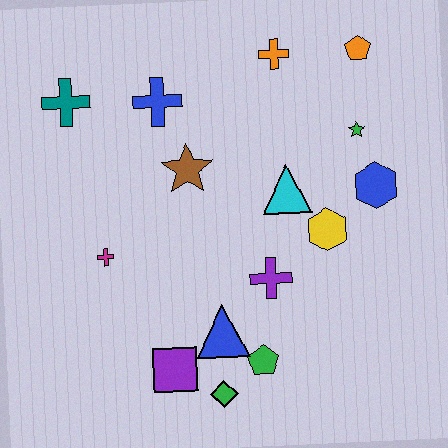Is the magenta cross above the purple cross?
Yes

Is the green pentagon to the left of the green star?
Yes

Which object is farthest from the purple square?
The orange pentagon is farthest from the purple square.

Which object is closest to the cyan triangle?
The yellow hexagon is closest to the cyan triangle.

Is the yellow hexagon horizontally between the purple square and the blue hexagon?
Yes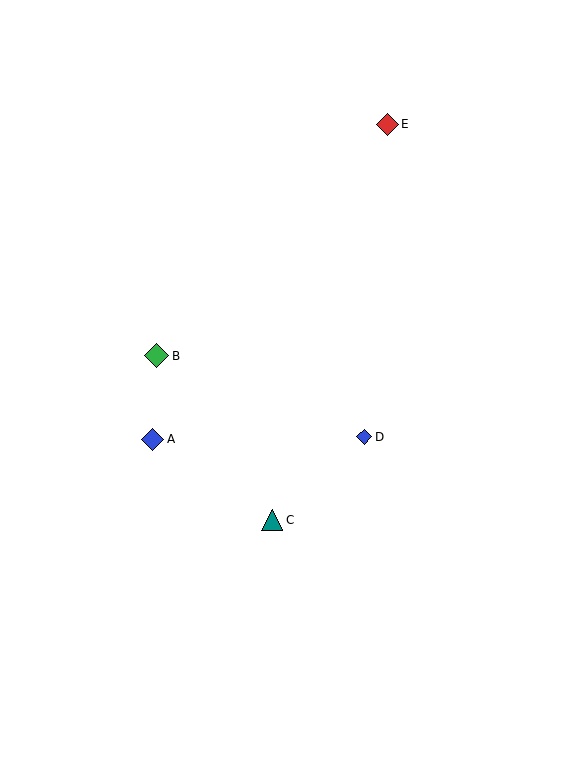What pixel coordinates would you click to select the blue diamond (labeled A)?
Click at (153, 439) to select the blue diamond A.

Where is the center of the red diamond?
The center of the red diamond is at (387, 124).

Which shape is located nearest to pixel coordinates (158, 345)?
The green diamond (labeled B) at (157, 356) is nearest to that location.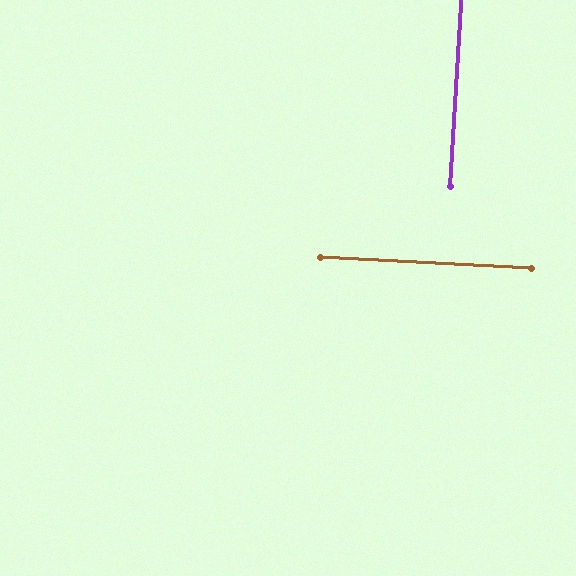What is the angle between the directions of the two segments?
Approximately 90 degrees.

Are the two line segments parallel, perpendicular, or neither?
Perpendicular — they meet at approximately 90°.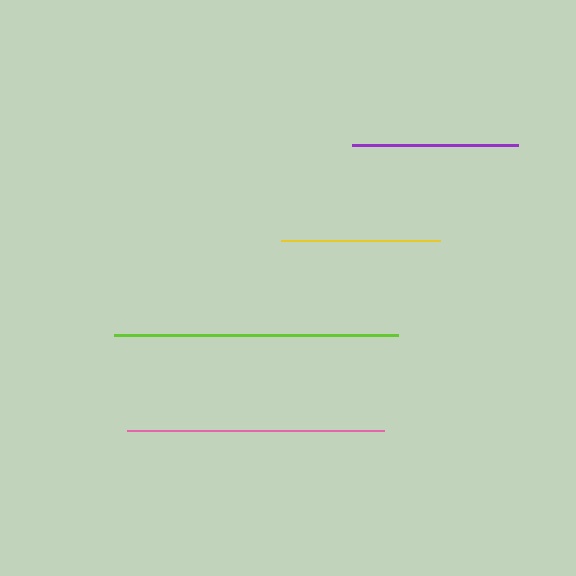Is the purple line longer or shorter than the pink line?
The pink line is longer than the purple line.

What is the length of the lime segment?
The lime segment is approximately 284 pixels long.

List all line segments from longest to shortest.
From longest to shortest: lime, pink, purple, yellow.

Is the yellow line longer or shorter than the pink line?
The pink line is longer than the yellow line.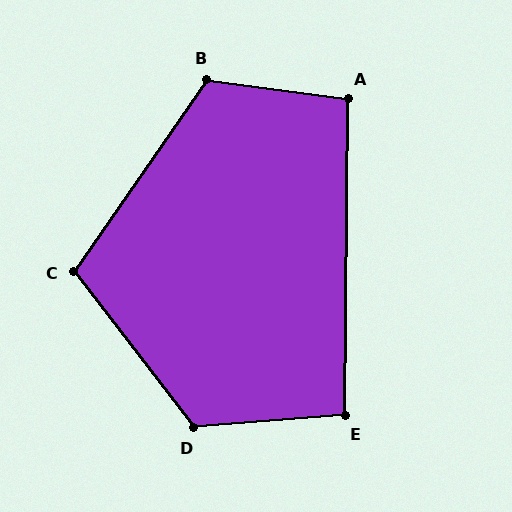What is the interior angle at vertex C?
Approximately 108 degrees (obtuse).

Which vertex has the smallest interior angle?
E, at approximately 95 degrees.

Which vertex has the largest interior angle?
D, at approximately 123 degrees.